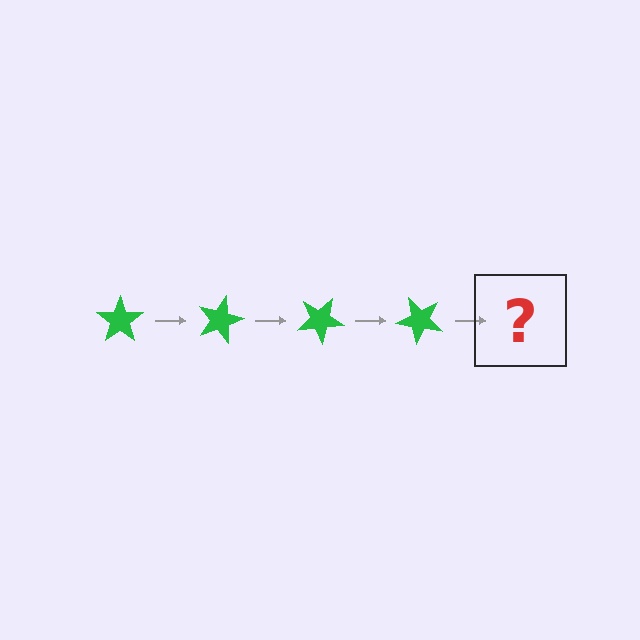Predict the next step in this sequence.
The next step is a green star rotated 60 degrees.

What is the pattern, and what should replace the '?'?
The pattern is that the star rotates 15 degrees each step. The '?' should be a green star rotated 60 degrees.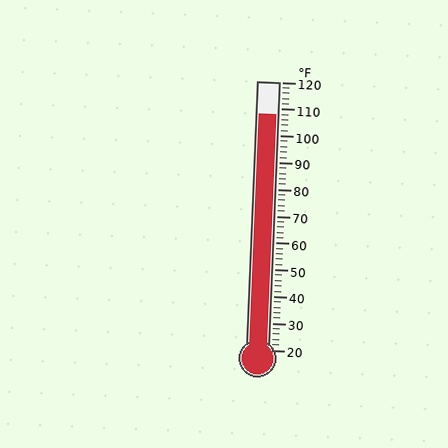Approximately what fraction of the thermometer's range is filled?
The thermometer is filled to approximately 90% of its range.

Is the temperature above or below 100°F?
The temperature is above 100°F.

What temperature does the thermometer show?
The thermometer shows approximately 108°F.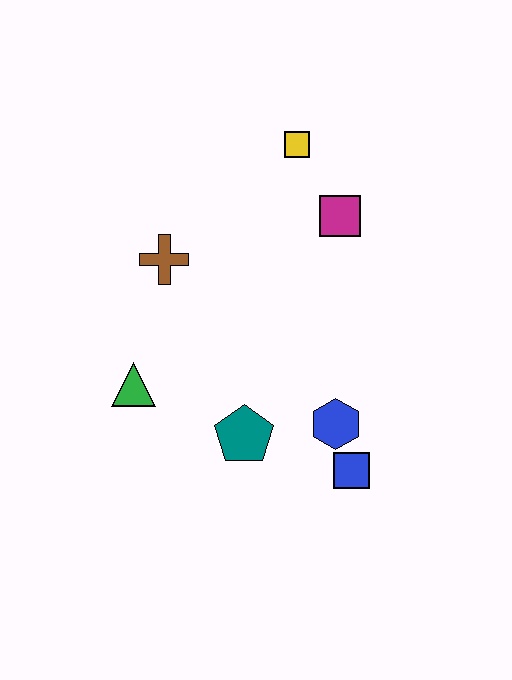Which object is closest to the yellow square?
The magenta square is closest to the yellow square.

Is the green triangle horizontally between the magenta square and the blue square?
No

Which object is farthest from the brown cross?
The blue square is farthest from the brown cross.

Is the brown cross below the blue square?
No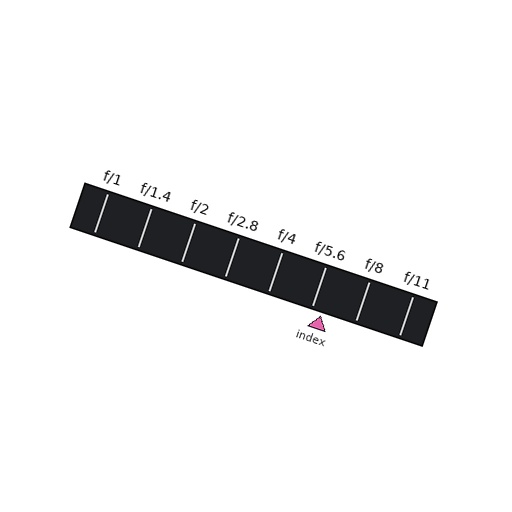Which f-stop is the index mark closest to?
The index mark is closest to f/5.6.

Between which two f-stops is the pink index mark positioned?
The index mark is between f/5.6 and f/8.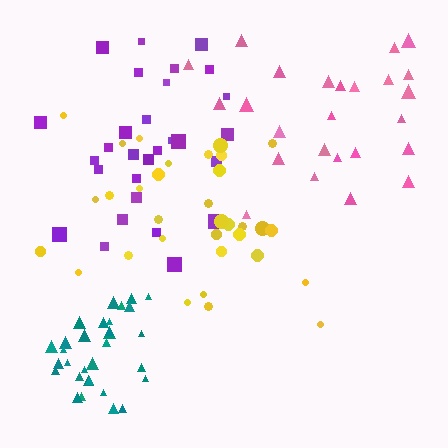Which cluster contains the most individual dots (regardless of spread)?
Yellow (33).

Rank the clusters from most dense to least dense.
teal, yellow, purple, pink.